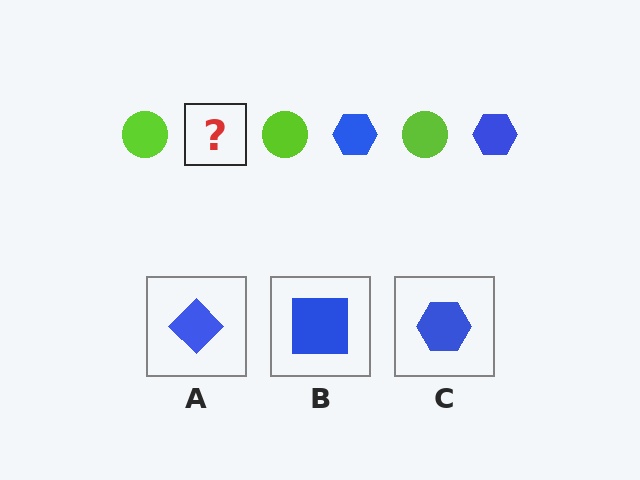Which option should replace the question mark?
Option C.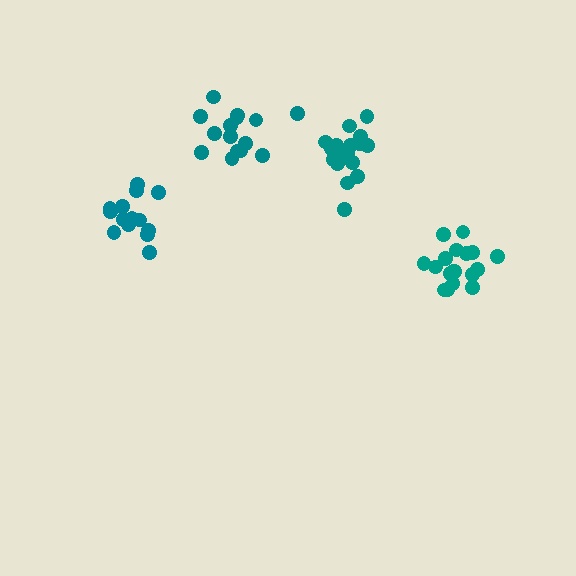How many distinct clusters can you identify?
There are 4 distinct clusters.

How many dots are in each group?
Group 1: 15 dots, Group 2: 14 dots, Group 3: 17 dots, Group 4: 18 dots (64 total).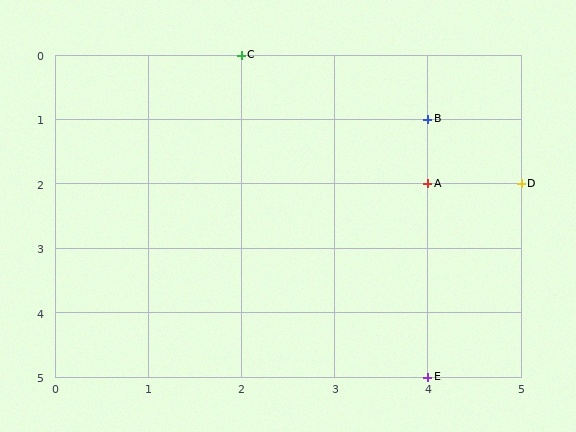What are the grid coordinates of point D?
Point D is at grid coordinates (5, 2).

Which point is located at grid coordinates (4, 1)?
Point B is at (4, 1).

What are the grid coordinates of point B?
Point B is at grid coordinates (4, 1).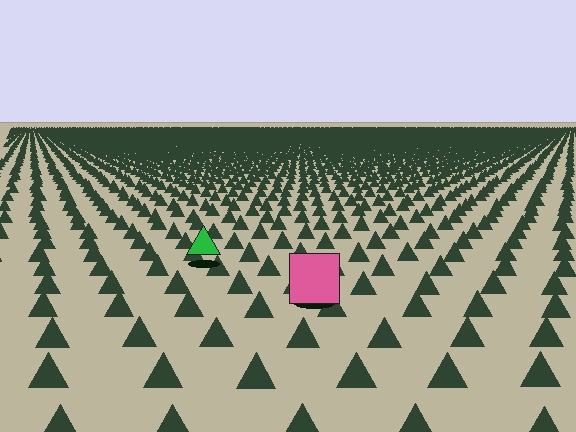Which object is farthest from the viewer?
The green triangle is farthest from the viewer. It appears smaller and the ground texture around it is denser.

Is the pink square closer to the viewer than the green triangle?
Yes. The pink square is closer — you can tell from the texture gradient: the ground texture is coarser near it.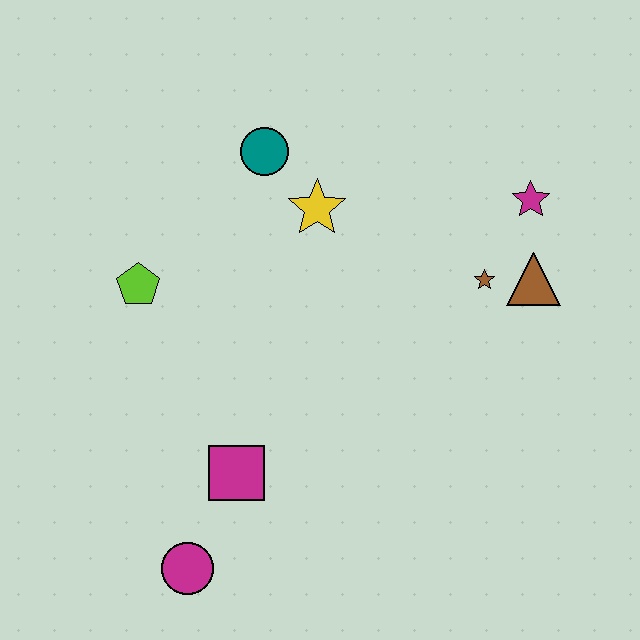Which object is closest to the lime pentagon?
The teal circle is closest to the lime pentagon.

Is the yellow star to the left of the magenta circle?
No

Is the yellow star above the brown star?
Yes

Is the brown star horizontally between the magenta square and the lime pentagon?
No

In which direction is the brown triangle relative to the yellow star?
The brown triangle is to the right of the yellow star.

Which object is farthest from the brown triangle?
The magenta circle is farthest from the brown triangle.